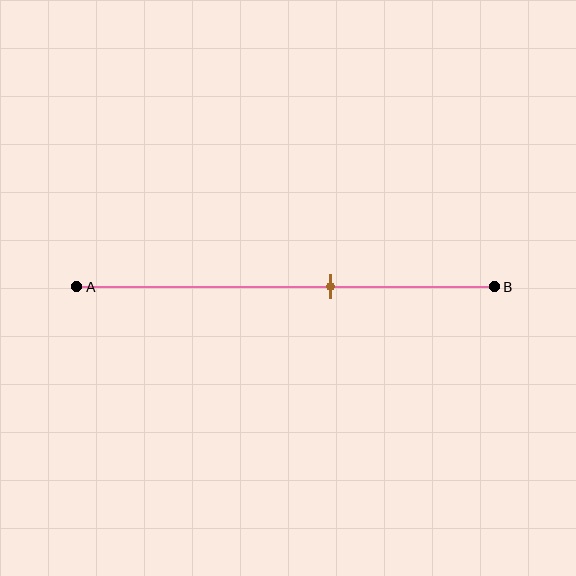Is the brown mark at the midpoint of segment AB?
No, the mark is at about 60% from A, not at the 50% midpoint.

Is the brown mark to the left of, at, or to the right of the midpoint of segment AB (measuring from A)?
The brown mark is to the right of the midpoint of segment AB.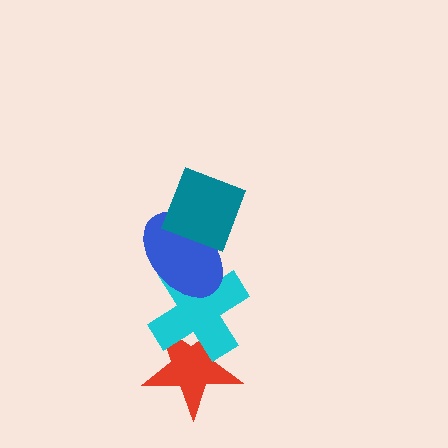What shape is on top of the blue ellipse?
The teal diamond is on top of the blue ellipse.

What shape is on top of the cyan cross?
The blue ellipse is on top of the cyan cross.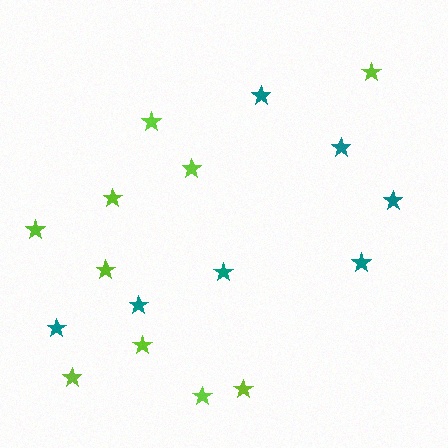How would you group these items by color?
There are 2 groups: one group of teal stars (7) and one group of lime stars (10).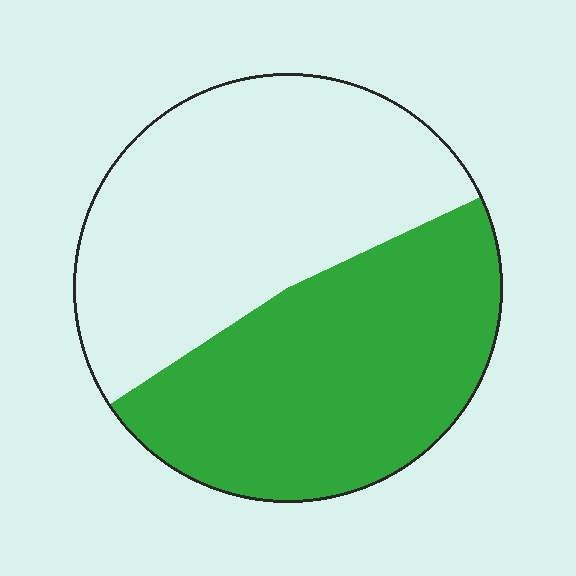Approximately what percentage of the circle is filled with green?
Approximately 50%.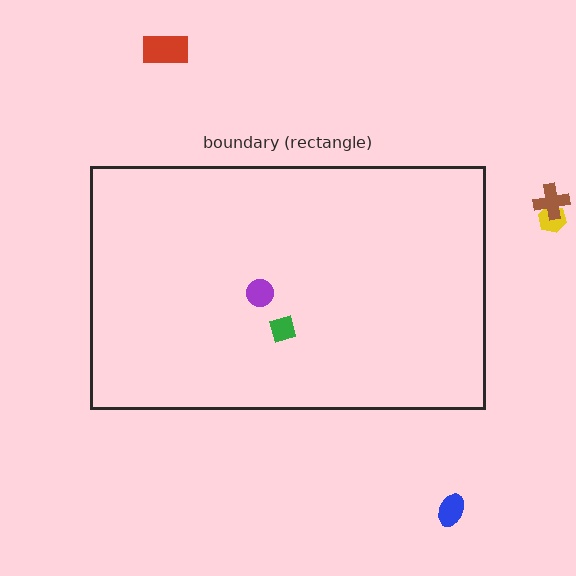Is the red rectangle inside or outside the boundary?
Outside.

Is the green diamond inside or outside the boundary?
Inside.